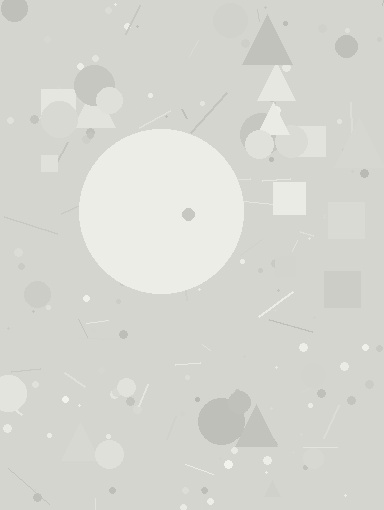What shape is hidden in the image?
A circle is hidden in the image.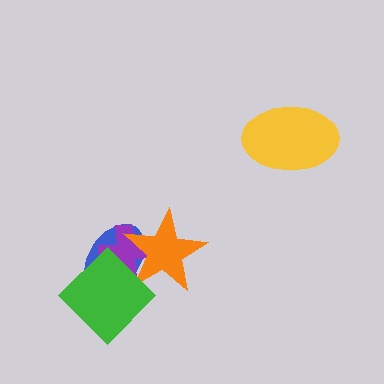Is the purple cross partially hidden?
Yes, it is partially covered by another shape.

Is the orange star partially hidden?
Yes, it is partially covered by another shape.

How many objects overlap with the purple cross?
3 objects overlap with the purple cross.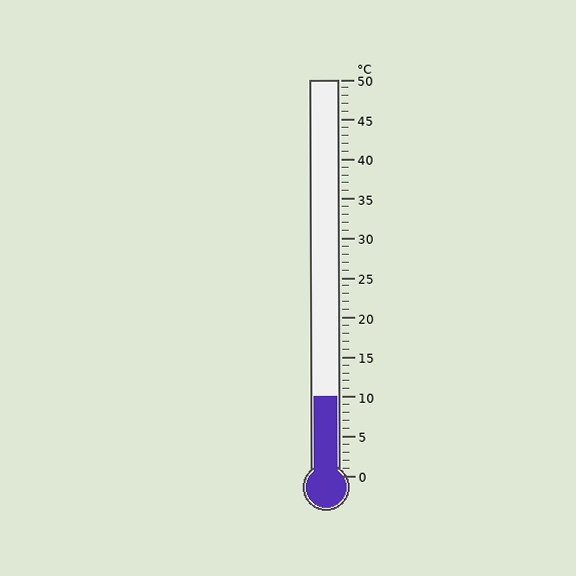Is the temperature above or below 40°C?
The temperature is below 40°C.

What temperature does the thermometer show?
The thermometer shows approximately 10°C.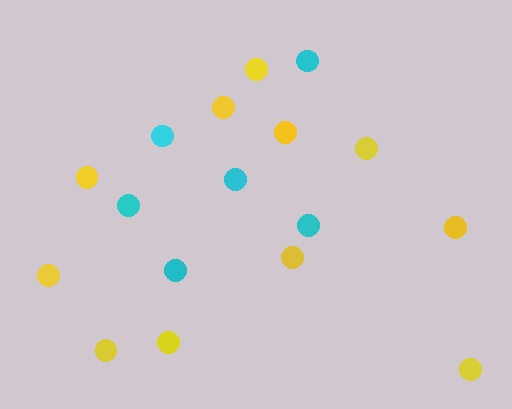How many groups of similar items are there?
There are 2 groups: one group of yellow circles (11) and one group of cyan circles (6).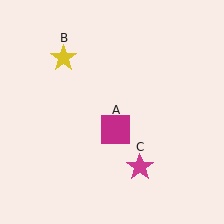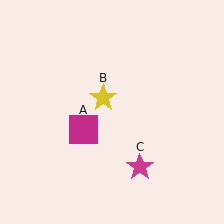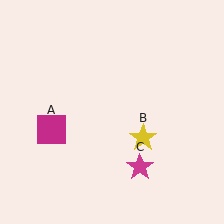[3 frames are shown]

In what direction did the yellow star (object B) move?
The yellow star (object B) moved down and to the right.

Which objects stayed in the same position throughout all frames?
Magenta star (object C) remained stationary.